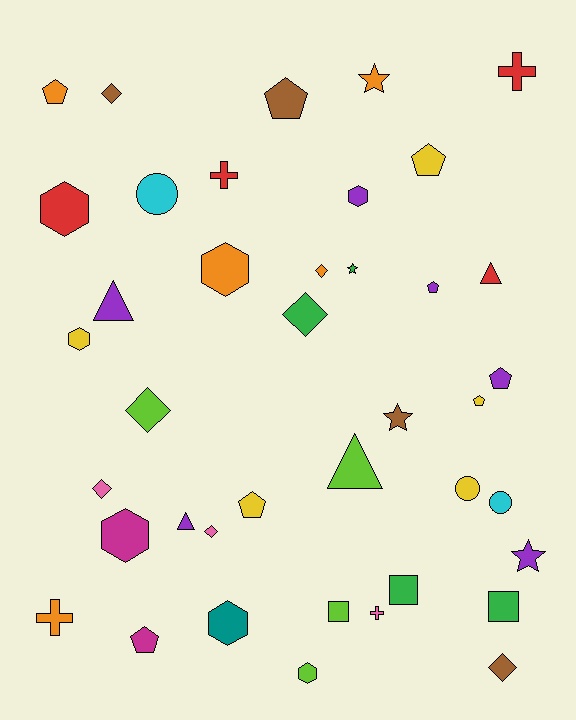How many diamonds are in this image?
There are 7 diamonds.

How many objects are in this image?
There are 40 objects.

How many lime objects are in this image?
There are 4 lime objects.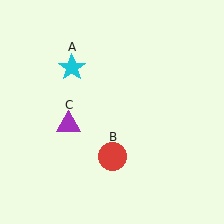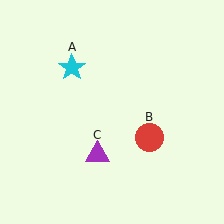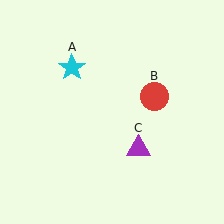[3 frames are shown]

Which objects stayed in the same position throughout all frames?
Cyan star (object A) remained stationary.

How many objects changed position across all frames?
2 objects changed position: red circle (object B), purple triangle (object C).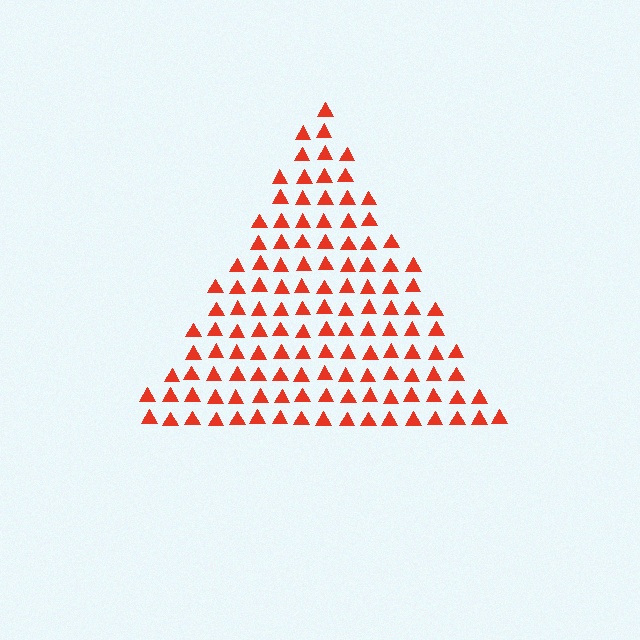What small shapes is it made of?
It is made of small triangles.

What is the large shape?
The large shape is a triangle.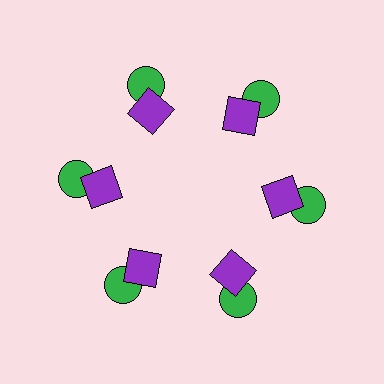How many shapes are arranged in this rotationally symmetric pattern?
There are 12 shapes, arranged in 6 groups of 2.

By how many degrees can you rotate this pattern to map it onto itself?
The pattern maps onto itself every 60 degrees of rotation.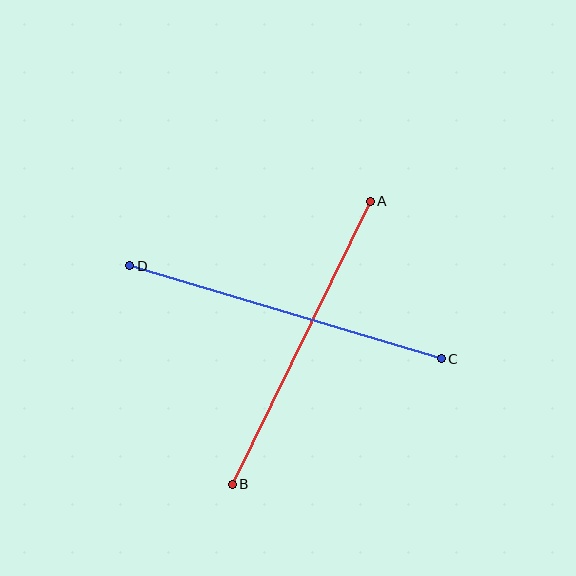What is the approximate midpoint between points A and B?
The midpoint is at approximately (301, 343) pixels.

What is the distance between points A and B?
The distance is approximately 315 pixels.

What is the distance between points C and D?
The distance is approximately 325 pixels.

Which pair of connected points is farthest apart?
Points C and D are farthest apart.